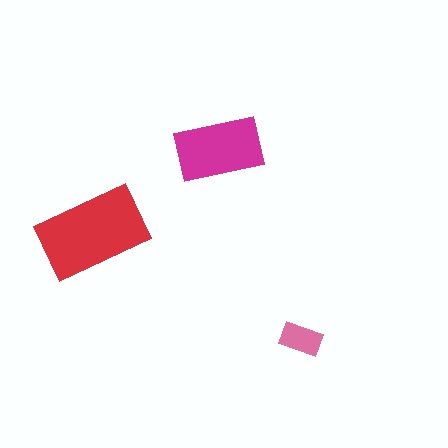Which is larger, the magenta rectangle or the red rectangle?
The red one.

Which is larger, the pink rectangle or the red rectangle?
The red one.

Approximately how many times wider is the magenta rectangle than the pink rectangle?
About 2 times wider.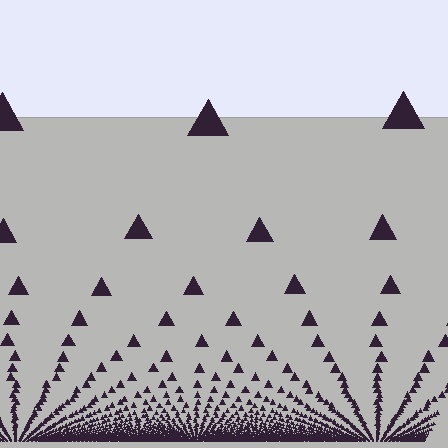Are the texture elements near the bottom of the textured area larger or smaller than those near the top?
Smaller. The gradient is inverted — elements near the bottom are smaller and denser.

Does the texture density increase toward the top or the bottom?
Density increases toward the bottom.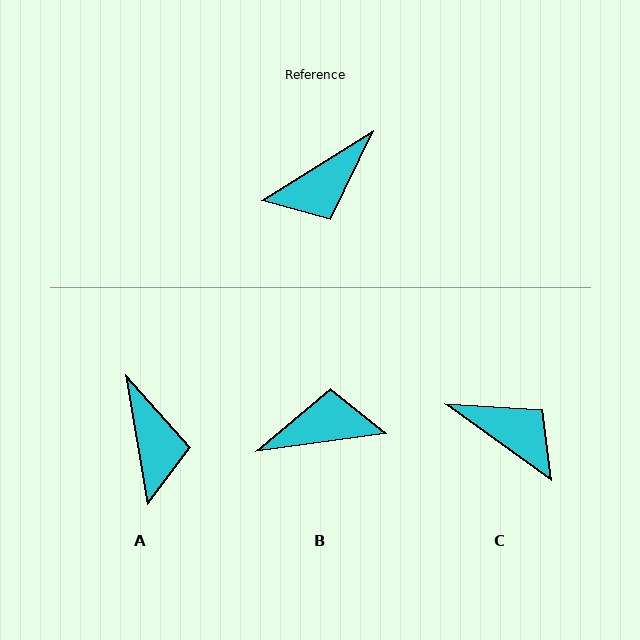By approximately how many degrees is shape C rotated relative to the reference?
Approximately 112 degrees counter-clockwise.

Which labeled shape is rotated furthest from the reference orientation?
B, about 156 degrees away.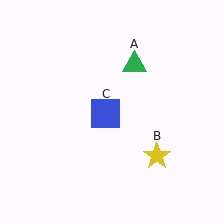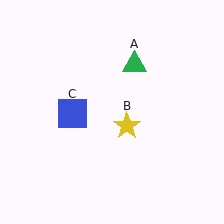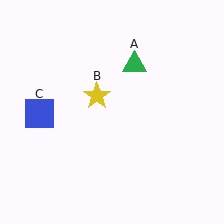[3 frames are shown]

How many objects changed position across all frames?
2 objects changed position: yellow star (object B), blue square (object C).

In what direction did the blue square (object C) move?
The blue square (object C) moved left.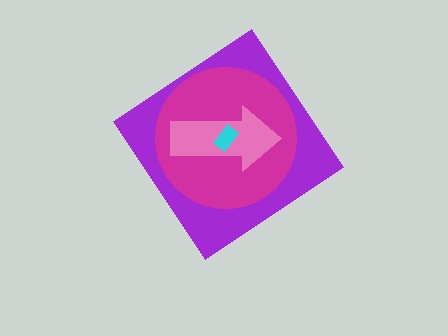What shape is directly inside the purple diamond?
The magenta circle.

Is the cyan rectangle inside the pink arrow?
Yes.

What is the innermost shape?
The cyan rectangle.